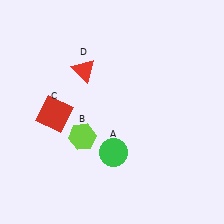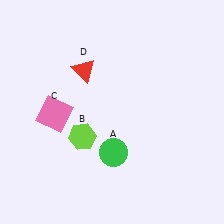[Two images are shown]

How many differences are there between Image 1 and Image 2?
There is 1 difference between the two images.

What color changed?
The square (C) changed from red in Image 1 to pink in Image 2.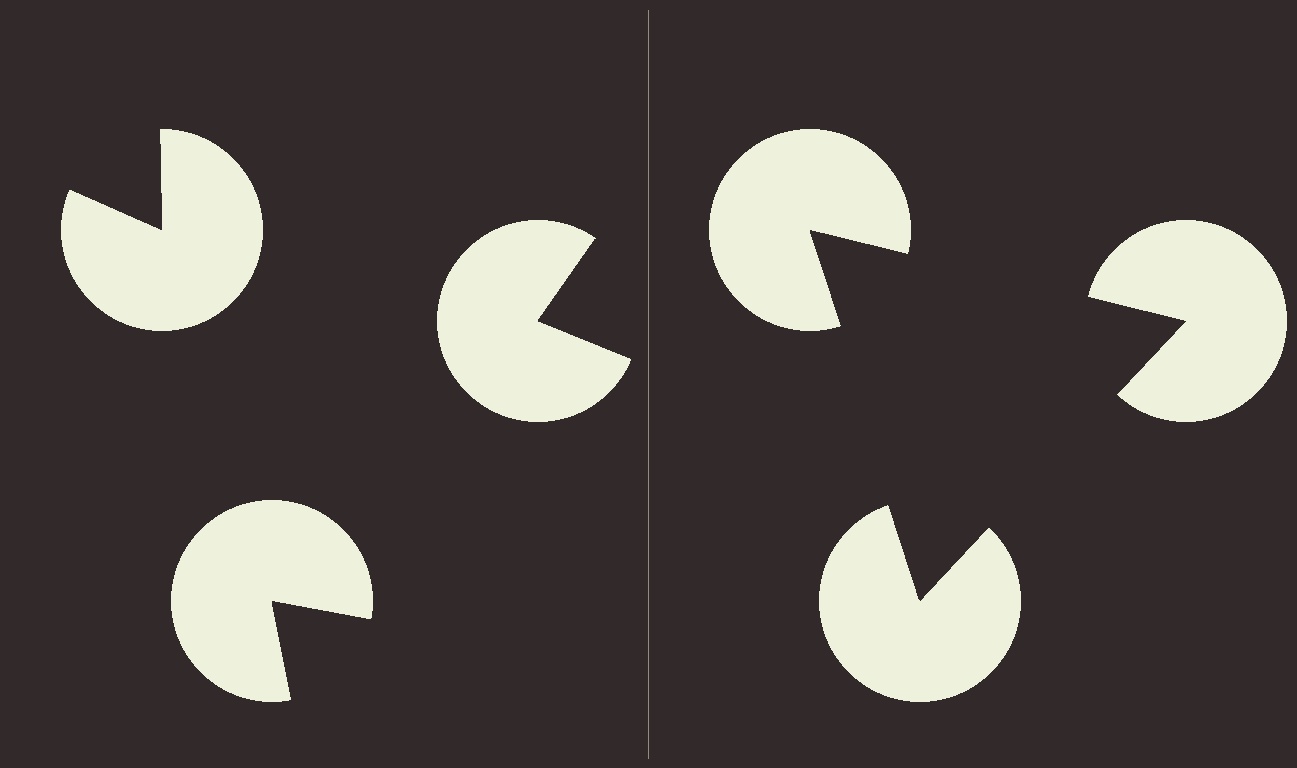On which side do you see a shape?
An illusory triangle appears on the right side. On the left side the wedge cuts are rotated, so no coherent shape forms.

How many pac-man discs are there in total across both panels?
6 — 3 on each side.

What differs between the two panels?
The pac-man discs are positioned identically on both sides; only the wedge orientations differ. On the right they align to a triangle; on the left they are misaligned.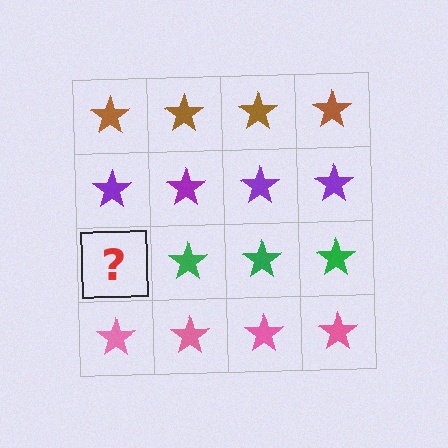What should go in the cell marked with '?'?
The missing cell should contain a green star.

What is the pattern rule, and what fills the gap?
The rule is that each row has a consistent color. The gap should be filled with a green star.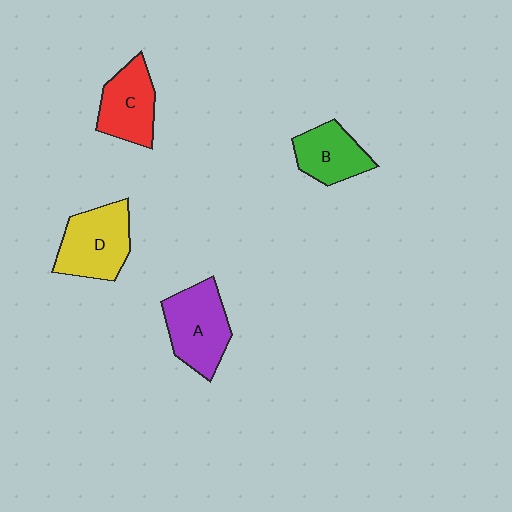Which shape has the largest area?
Shape A (purple).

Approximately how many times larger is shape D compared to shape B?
Approximately 1.3 times.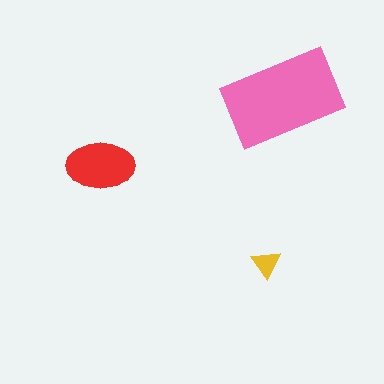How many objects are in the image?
There are 3 objects in the image.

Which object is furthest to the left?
The red ellipse is leftmost.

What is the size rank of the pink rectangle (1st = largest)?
1st.